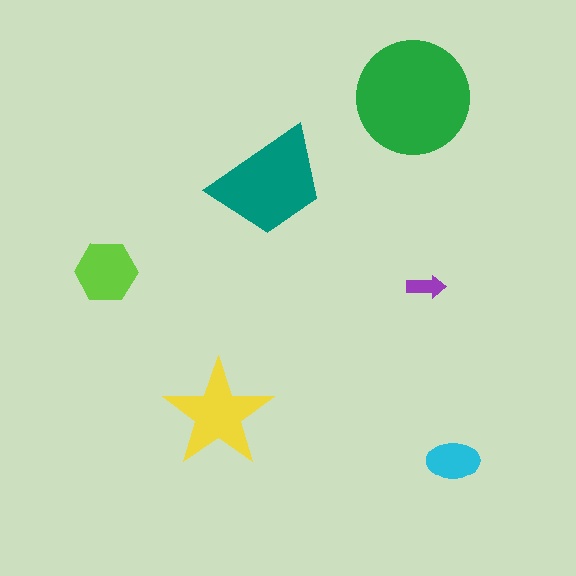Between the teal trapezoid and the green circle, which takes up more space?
The green circle.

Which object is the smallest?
The purple arrow.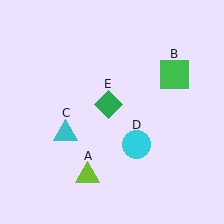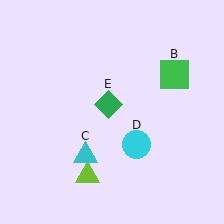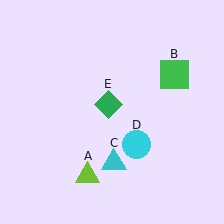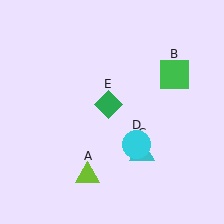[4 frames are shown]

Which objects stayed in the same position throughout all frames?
Lime triangle (object A) and green square (object B) and cyan circle (object D) and green diamond (object E) remained stationary.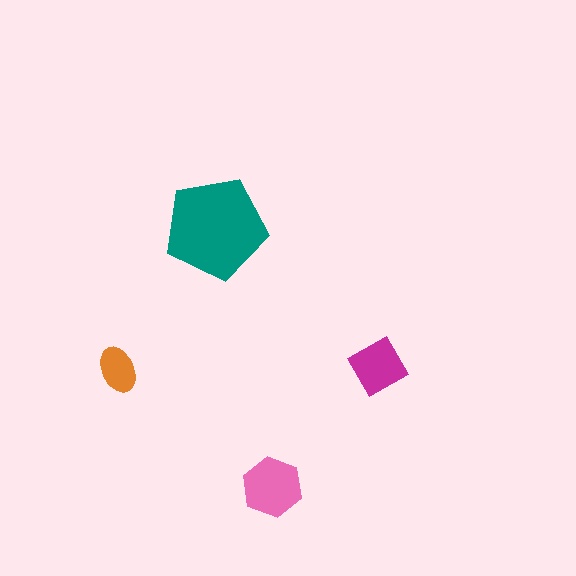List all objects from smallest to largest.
The orange ellipse, the magenta diamond, the pink hexagon, the teal pentagon.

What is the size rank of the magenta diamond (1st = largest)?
3rd.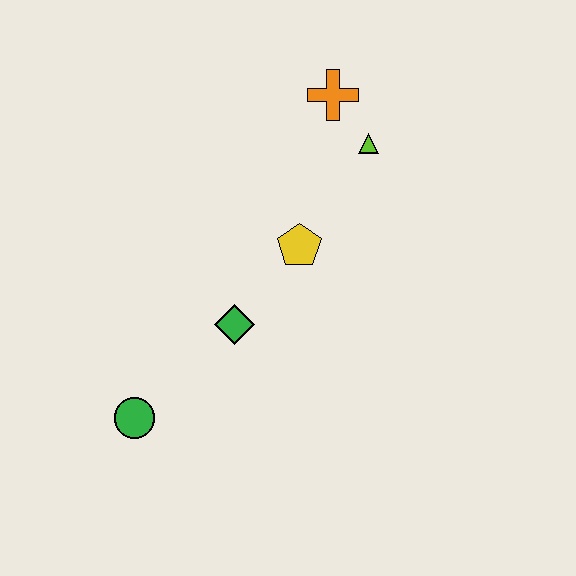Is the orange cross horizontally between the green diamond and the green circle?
No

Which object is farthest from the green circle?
The orange cross is farthest from the green circle.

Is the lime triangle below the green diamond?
No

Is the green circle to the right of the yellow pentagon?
No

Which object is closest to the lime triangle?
The orange cross is closest to the lime triangle.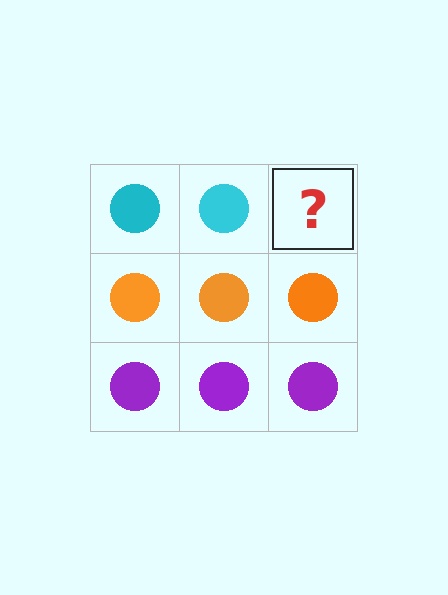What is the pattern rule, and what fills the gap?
The rule is that each row has a consistent color. The gap should be filled with a cyan circle.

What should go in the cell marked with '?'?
The missing cell should contain a cyan circle.